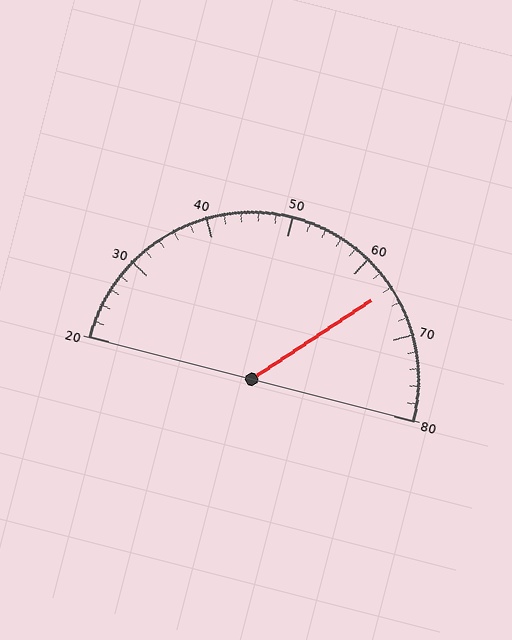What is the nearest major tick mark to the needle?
The nearest major tick mark is 60.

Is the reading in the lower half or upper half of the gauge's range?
The reading is in the upper half of the range (20 to 80).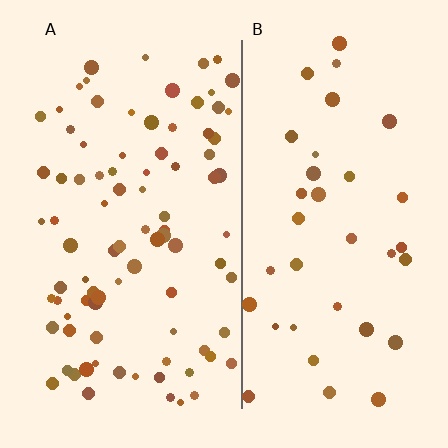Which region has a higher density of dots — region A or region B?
A (the left).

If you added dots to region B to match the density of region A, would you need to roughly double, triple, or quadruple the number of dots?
Approximately double.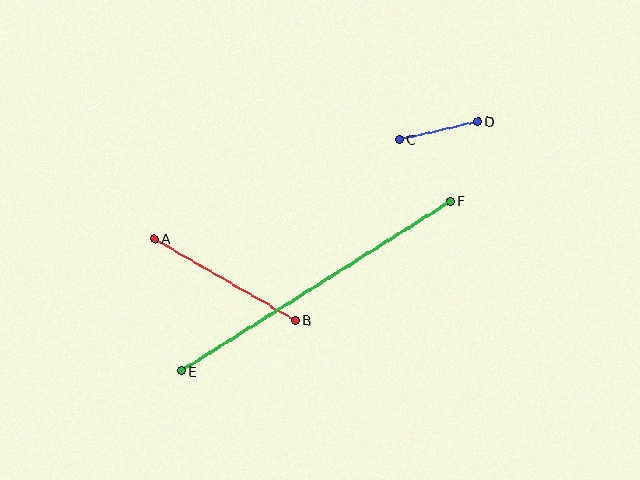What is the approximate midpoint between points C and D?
The midpoint is at approximately (439, 130) pixels.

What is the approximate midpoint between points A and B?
The midpoint is at approximately (225, 279) pixels.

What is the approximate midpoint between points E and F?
The midpoint is at approximately (316, 286) pixels.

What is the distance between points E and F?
The distance is approximately 318 pixels.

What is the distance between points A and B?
The distance is approximately 163 pixels.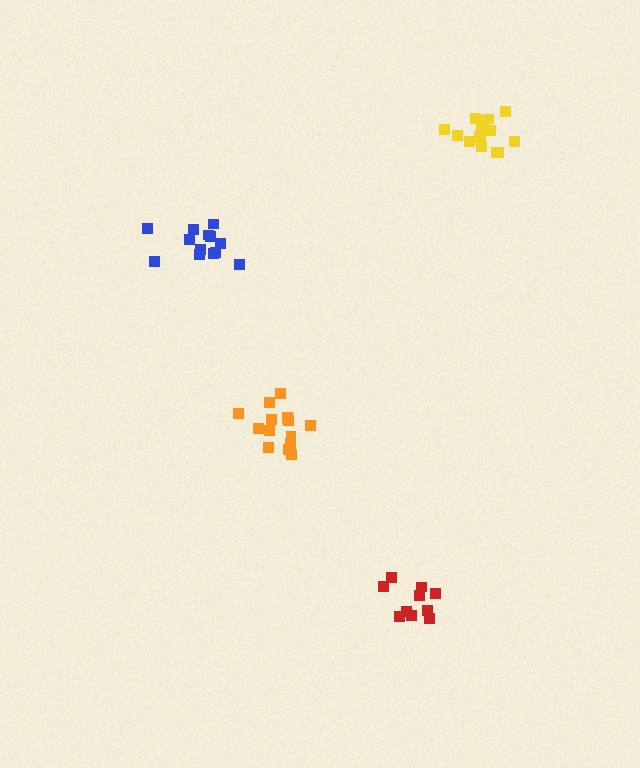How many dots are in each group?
Group 1: 13 dots, Group 2: 15 dots, Group 3: 10 dots, Group 4: 14 dots (52 total).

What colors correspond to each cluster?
The clusters are colored: blue, yellow, red, orange.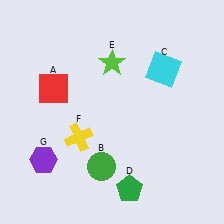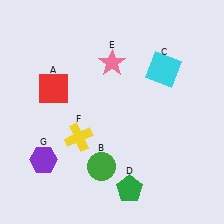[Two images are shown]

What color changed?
The star (E) changed from lime in Image 1 to pink in Image 2.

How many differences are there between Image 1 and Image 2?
There is 1 difference between the two images.